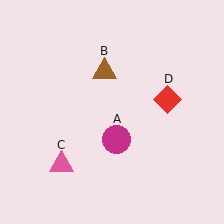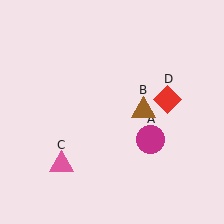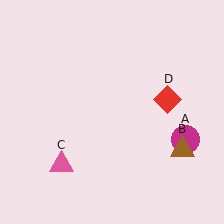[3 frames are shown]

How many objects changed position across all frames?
2 objects changed position: magenta circle (object A), brown triangle (object B).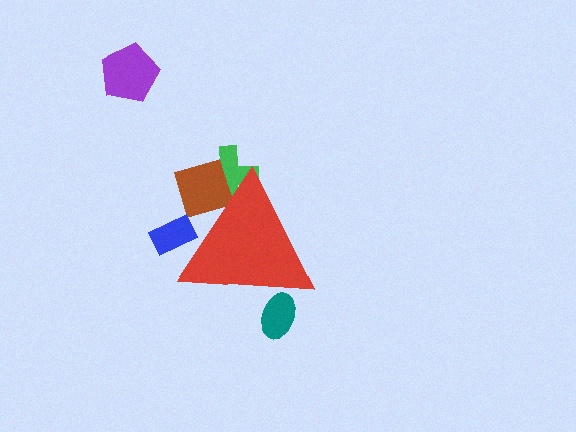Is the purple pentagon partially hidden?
No, the purple pentagon is fully visible.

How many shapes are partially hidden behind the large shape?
4 shapes are partially hidden.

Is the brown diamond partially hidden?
Yes, the brown diamond is partially hidden behind the red triangle.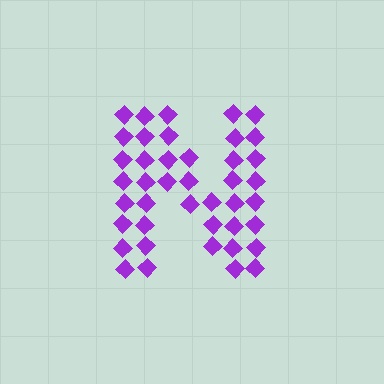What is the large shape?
The large shape is the letter N.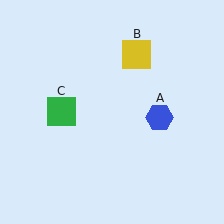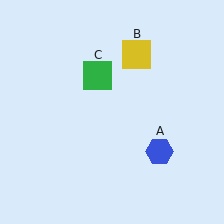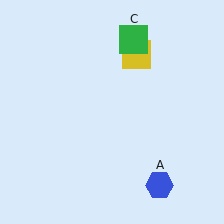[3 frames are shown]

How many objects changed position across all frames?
2 objects changed position: blue hexagon (object A), green square (object C).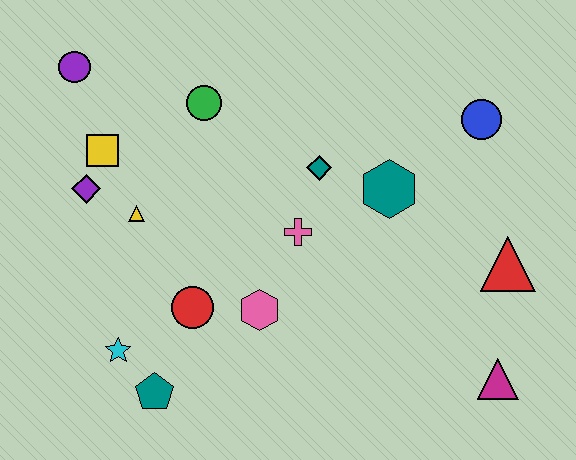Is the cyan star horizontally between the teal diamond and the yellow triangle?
No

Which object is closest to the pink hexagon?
The red circle is closest to the pink hexagon.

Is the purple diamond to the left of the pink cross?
Yes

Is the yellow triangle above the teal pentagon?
Yes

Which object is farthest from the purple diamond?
The magenta triangle is farthest from the purple diamond.